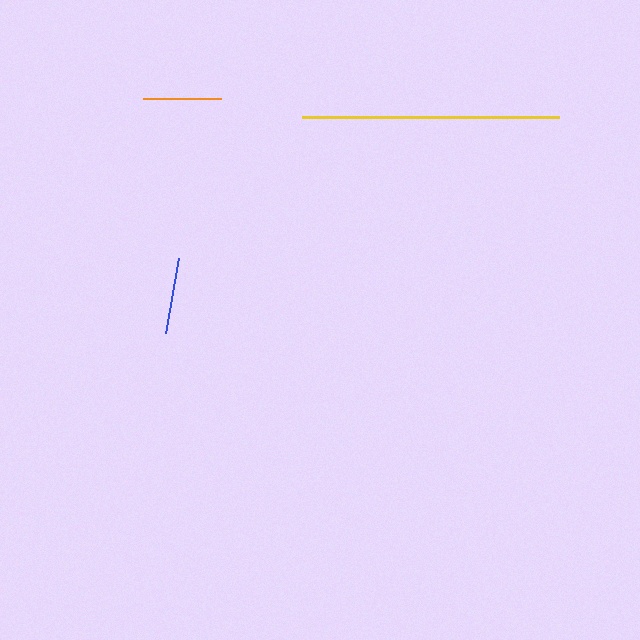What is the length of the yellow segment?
The yellow segment is approximately 257 pixels long.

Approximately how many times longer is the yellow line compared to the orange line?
The yellow line is approximately 3.3 times the length of the orange line.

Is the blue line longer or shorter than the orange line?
The orange line is longer than the blue line.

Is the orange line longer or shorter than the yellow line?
The yellow line is longer than the orange line.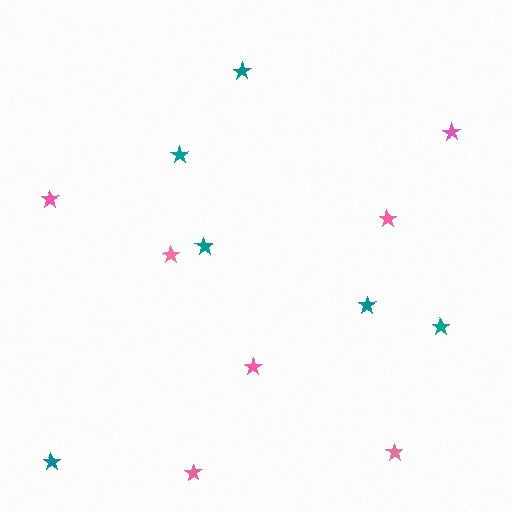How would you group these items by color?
There are 2 groups: one group of pink stars (7) and one group of teal stars (6).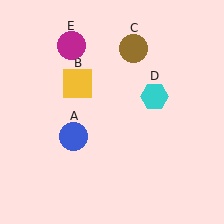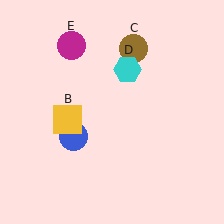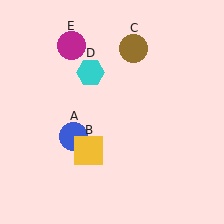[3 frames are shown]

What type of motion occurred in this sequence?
The yellow square (object B), cyan hexagon (object D) rotated counterclockwise around the center of the scene.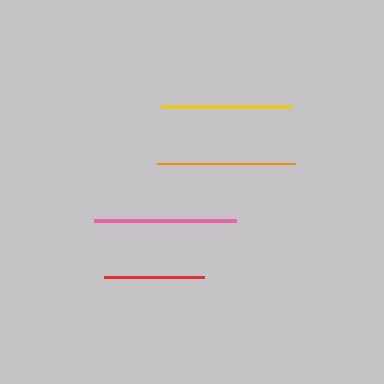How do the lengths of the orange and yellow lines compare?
The orange and yellow lines are approximately the same length.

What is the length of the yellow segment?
The yellow segment is approximately 130 pixels long.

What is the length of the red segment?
The red segment is approximately 100 pixels long.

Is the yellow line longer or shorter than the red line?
The yellow line is longer than the red line.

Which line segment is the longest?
The pink line is the longest at approximately 142 pixels.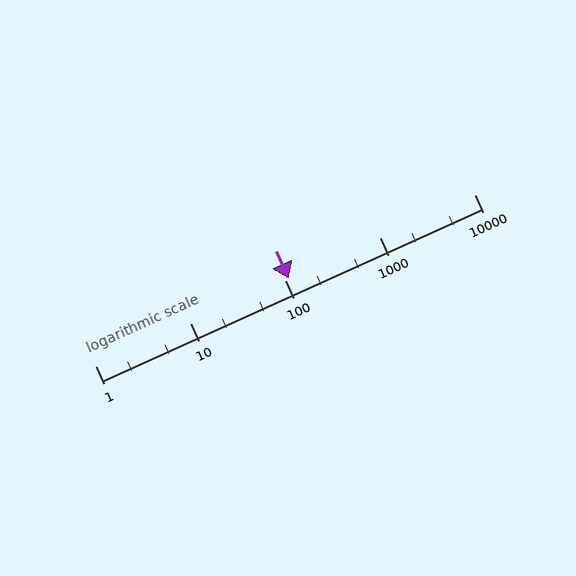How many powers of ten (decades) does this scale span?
The scale spans 4 decades, from 1 to 10000.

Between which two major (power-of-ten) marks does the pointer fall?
The pointer is between 100 and 1000.